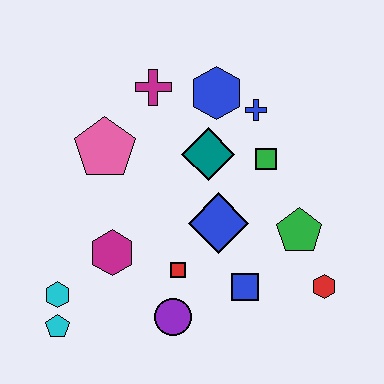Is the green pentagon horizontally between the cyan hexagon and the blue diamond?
No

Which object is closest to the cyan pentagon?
The cyan hexagon is closest to the cyan pentagon.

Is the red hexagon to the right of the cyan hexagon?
Yes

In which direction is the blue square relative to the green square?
The blue square is below the green square.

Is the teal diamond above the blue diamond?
Yes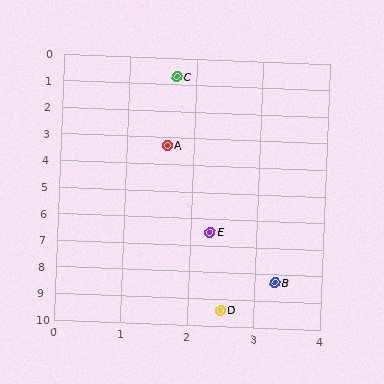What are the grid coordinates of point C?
Point C is at approximately (1.7, 0.7).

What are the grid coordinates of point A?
Point A is at approximately (1.6, 3.3).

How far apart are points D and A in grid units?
Points D and A are about 6.2 grid units apart.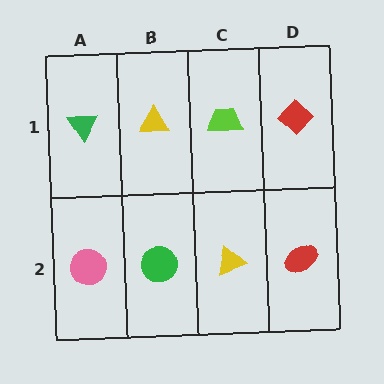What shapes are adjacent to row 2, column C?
A lime trapezoid (row 1, column C), a green circle (row 2, column B), a red ellipse (row 2, column D).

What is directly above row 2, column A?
A green triangle.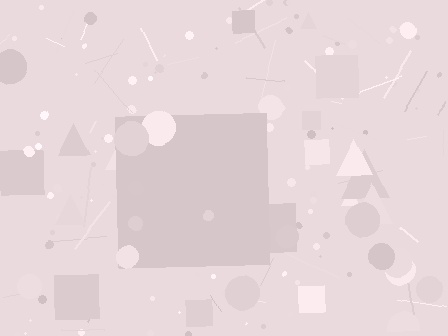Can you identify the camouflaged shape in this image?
The camouflaged shape is a square.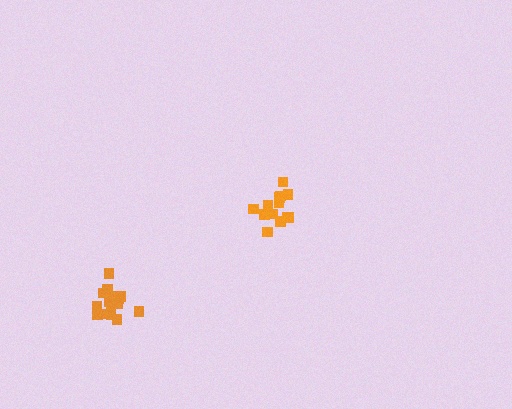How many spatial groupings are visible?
There are 2 spatial groupings.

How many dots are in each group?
Group 1: 14 dots, Group 2: 18 dots (32 total).